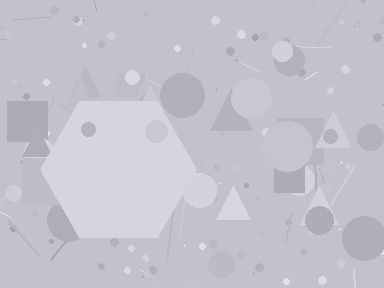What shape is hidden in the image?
A hexagon is hidden in the image.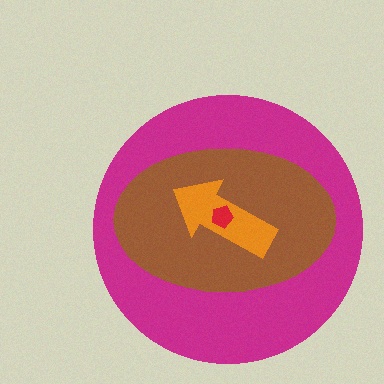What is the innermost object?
The red pentagon.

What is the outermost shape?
The magenta circle.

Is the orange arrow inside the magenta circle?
Yes.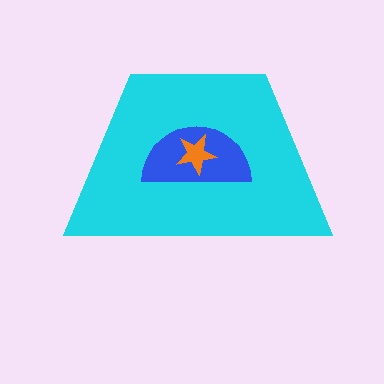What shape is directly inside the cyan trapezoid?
The blue semicircle.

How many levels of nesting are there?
3.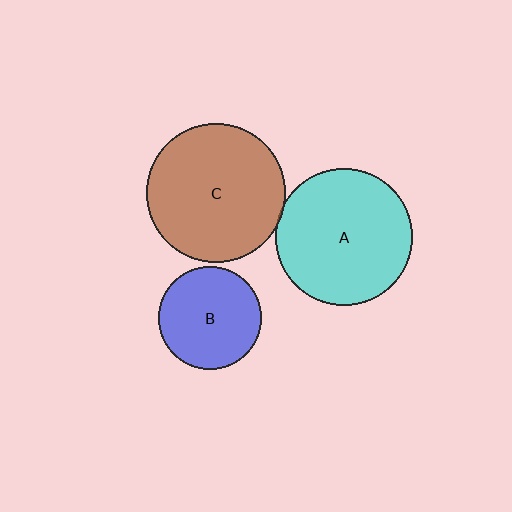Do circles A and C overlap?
Yes.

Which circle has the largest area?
Circle C (brown).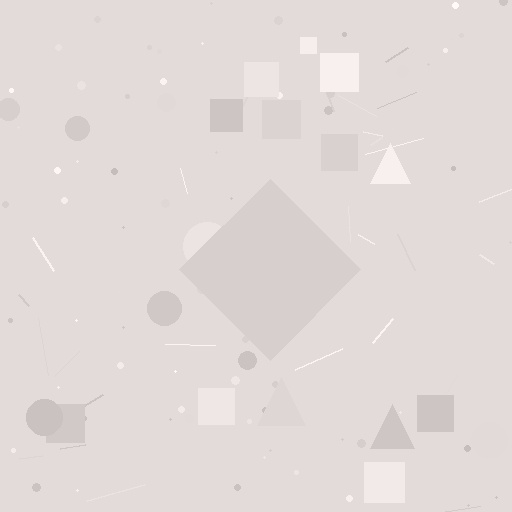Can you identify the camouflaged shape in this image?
The camouflaged shape is a diamond.